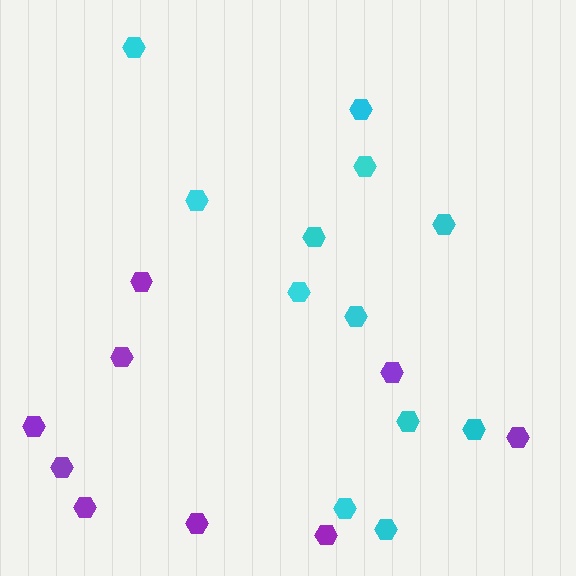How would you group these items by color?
There are 2 groups: one group of cyan hexagons (12) and one group of purple hexagons (9).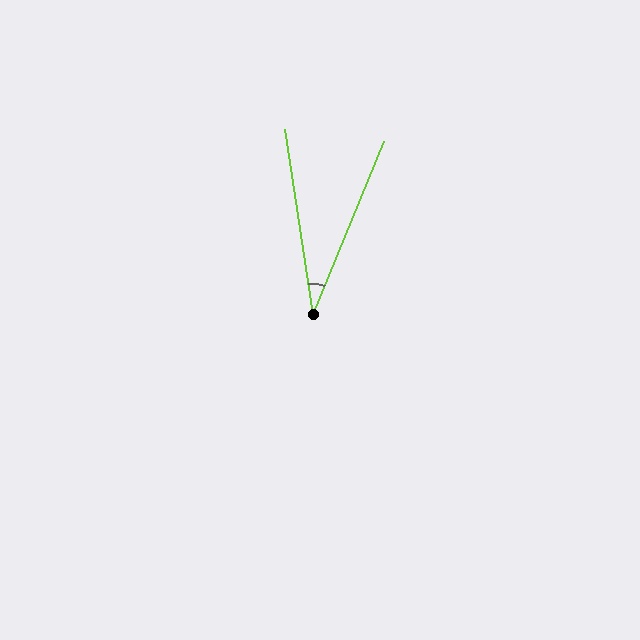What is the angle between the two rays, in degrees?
Approximately 31 degrees.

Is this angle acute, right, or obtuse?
It is acute.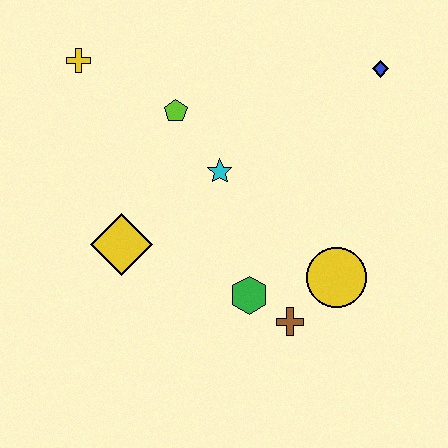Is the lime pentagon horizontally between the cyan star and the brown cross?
No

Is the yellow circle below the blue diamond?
Yes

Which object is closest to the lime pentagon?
The cyan star is closest to the lime pentagon.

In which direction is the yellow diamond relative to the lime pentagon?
The yellow diamond is below the lime pentagon.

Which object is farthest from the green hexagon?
The yellow cross is farthest from the green hexagon.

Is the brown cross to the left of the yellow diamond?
No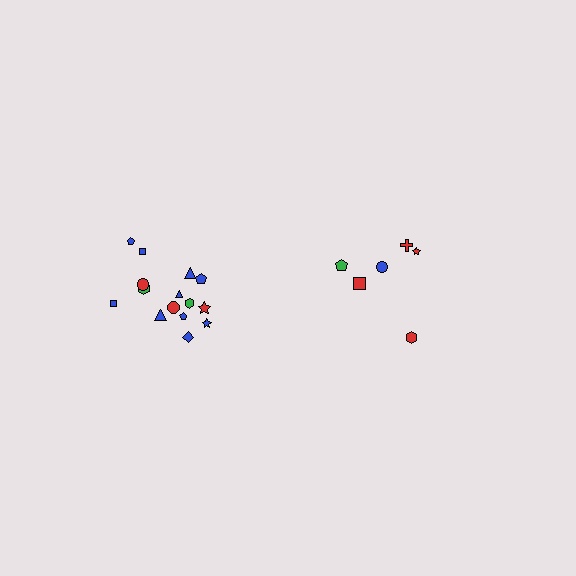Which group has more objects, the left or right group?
The left group.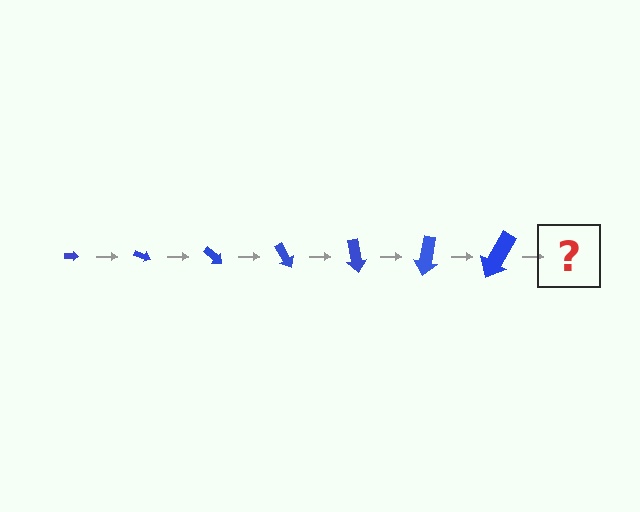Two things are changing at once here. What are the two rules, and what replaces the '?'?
The two rules are that the arrow grows larger each step and it rotates 20 degrees each step. The '?' should be an arrow, larger than the previous one and rotated 140 degrees from the start.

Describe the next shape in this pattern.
It should be an arrow, larger than the previous one and rotated 140 degrees from the start.